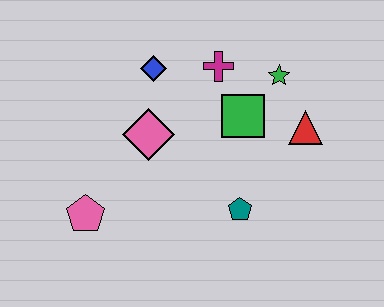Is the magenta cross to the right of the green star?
No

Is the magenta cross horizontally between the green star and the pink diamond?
Yes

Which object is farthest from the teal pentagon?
The blue diamond is farthest from the teal pentagon.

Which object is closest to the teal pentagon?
The green square is closest to the teal pentagon.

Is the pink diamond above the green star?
No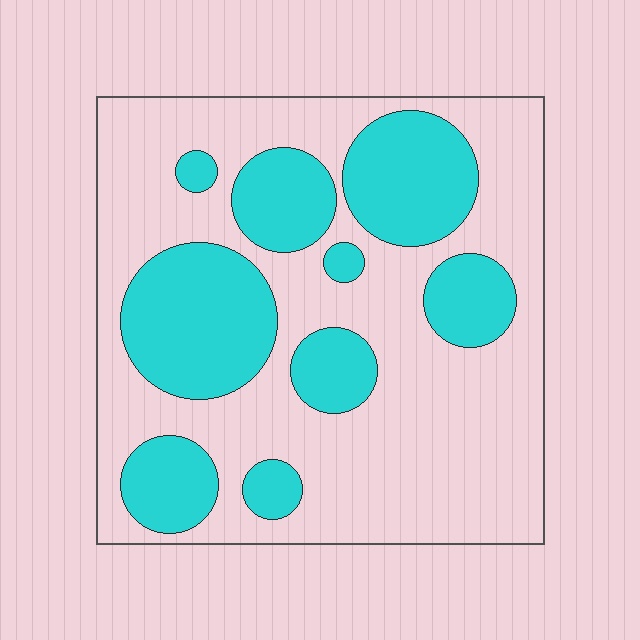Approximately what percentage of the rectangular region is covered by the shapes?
Approximately 35%.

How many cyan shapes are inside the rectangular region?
9.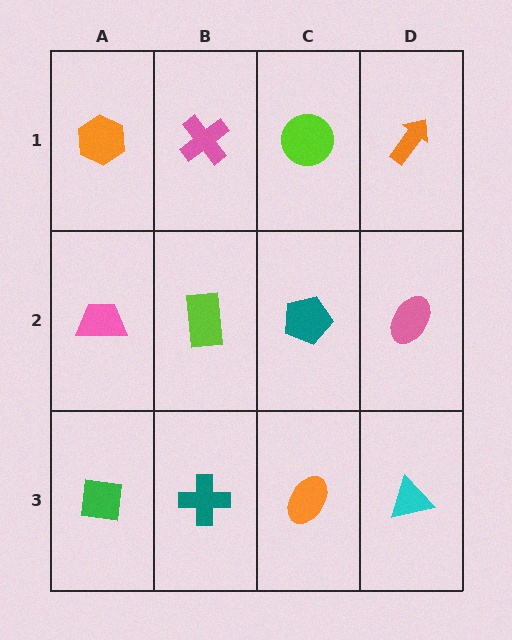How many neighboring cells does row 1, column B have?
3.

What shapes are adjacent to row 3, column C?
A teal pentagon (row 2, column C), a teal cross (row 3, column B), a cyan triangle (row 3, column D).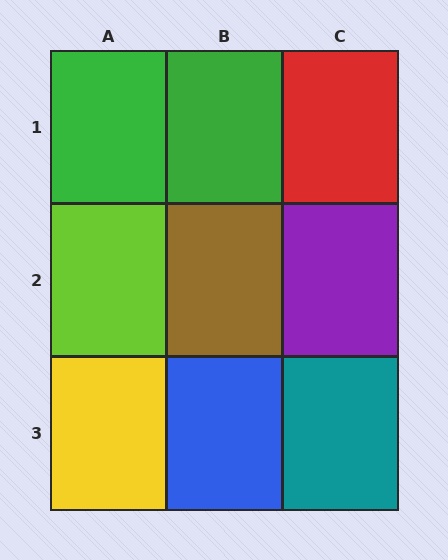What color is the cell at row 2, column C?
Purple.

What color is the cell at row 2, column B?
Brown.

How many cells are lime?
1 cell is lime.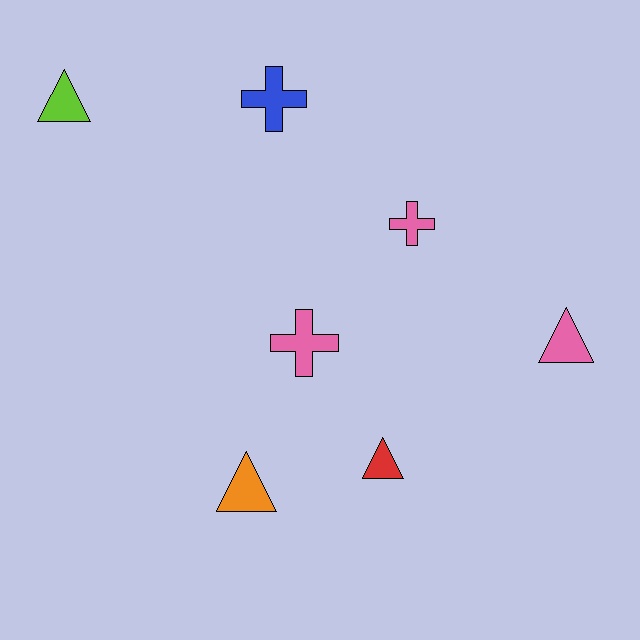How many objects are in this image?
There are 7 objects.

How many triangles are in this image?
There are 4 triangles.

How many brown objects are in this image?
There are no brown objects.